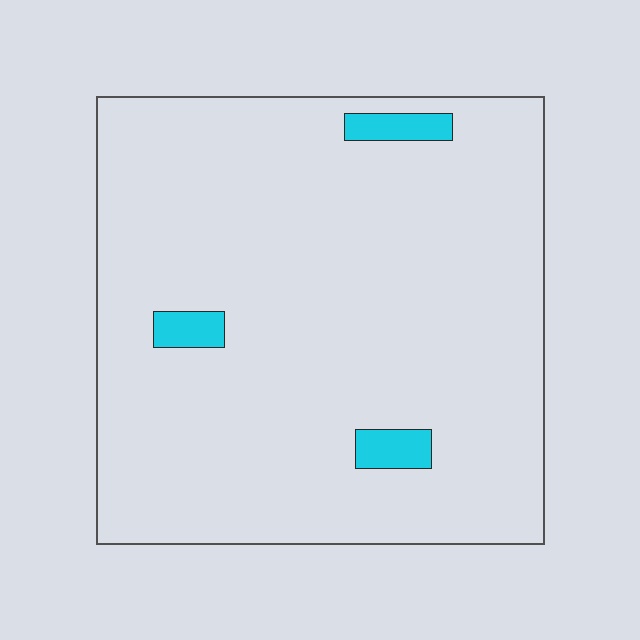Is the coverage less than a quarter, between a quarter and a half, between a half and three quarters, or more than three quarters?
Less than a quarter.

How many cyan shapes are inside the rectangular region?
3.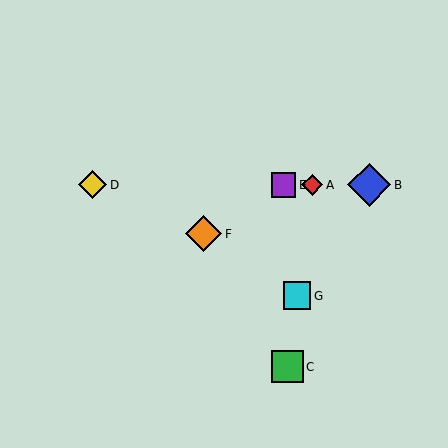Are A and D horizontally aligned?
Yes, both are at y≈185.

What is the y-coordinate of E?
Object E is at y≈185.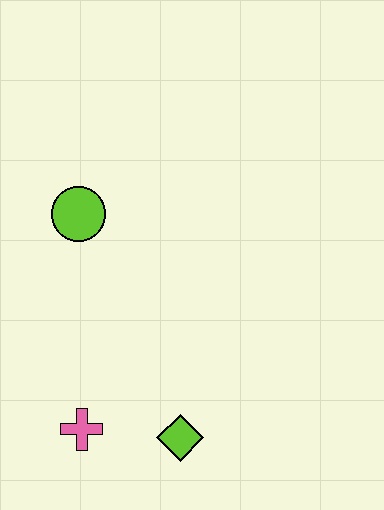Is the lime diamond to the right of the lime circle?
Yes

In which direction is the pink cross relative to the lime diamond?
The pink cross is to the left of the lime diamond.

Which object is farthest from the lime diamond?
The lime circle is farthest from the lime diamond.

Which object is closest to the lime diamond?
The pink cross is closest to the lime diamond.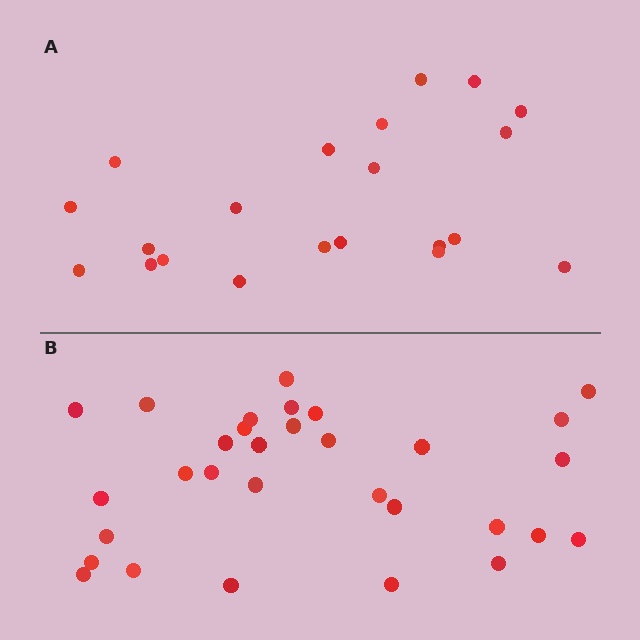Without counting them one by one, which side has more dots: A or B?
Region B (the bottom region) has more dots.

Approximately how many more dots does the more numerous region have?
Region B has roughly 10 or so more dots than region A.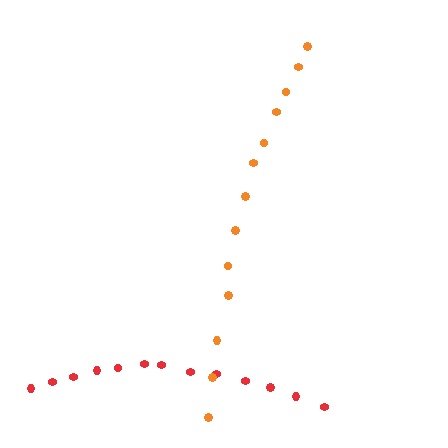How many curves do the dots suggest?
There are 2 distinct paths.